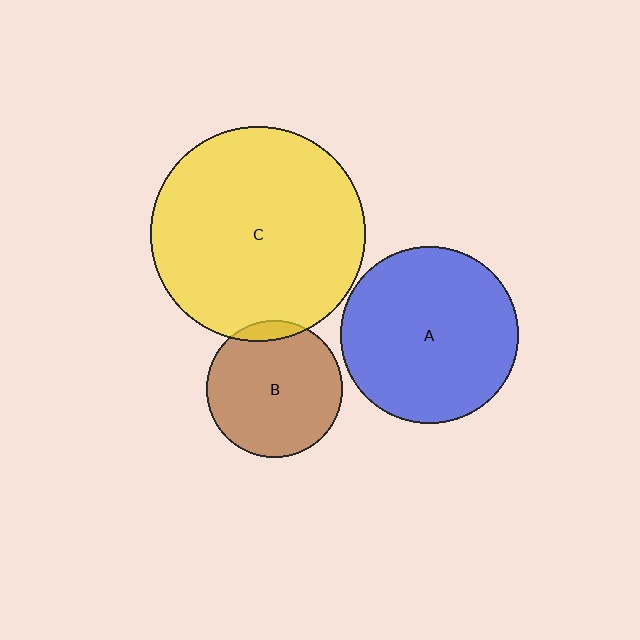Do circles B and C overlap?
Yes.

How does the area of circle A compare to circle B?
Approximately 1.7 times.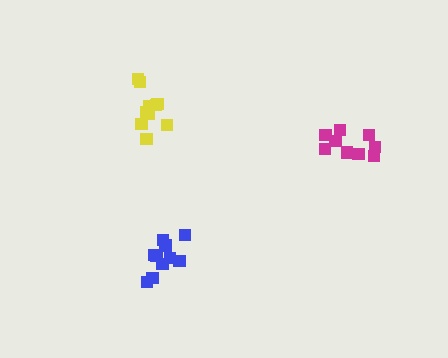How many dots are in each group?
Group 1: 9 dots, Group 2: 10 dots, Group 3: 10 dots (29 total).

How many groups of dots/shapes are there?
There are 3 groups.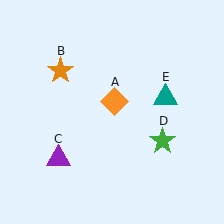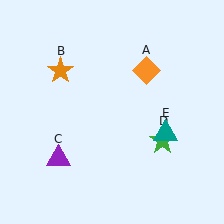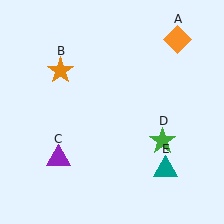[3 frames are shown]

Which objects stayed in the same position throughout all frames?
Orange star (object B) and purple triangle (object C) and green star (object D) remained stationary.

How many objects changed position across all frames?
2 objects changed position: orange diamond (object A), teal triangle (object E).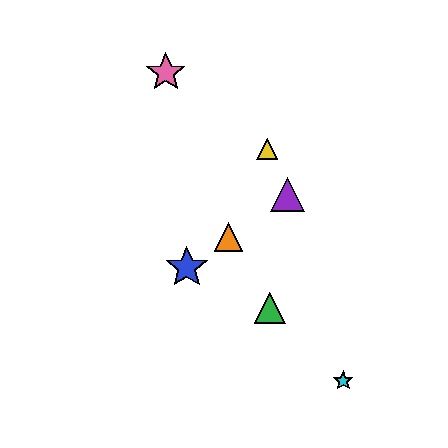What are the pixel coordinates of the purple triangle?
The purple triangle is at (287, 194).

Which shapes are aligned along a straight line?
The red star, the blue star, the purple triangle, the orange triangle are aligned along a straight line.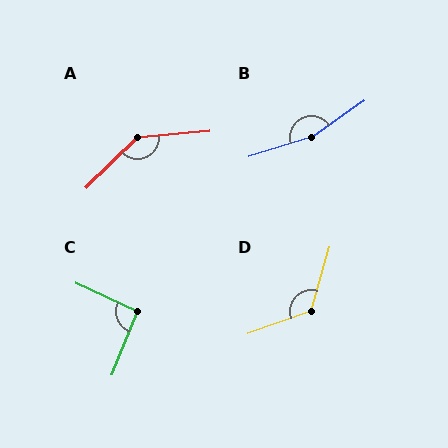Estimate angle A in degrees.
Approximately 140 degrees.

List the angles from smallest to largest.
C (93°), D (126°), A (140°), B (162°).